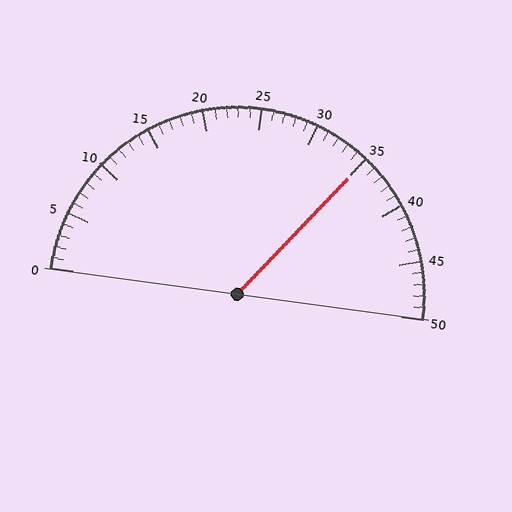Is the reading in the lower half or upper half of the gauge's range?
The reading is in the upper half of the range (0 to 50).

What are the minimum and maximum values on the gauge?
The gauge ranges from 0 to 50.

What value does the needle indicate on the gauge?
The needle indicates approximately 35.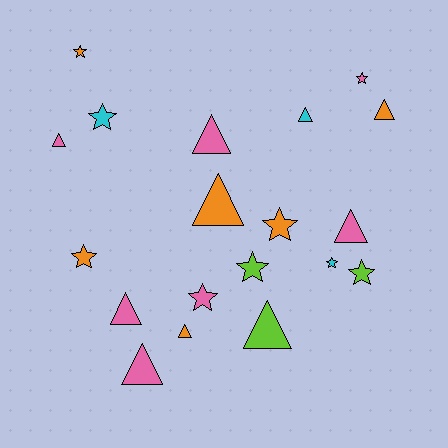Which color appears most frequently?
Pink, with 7 objects.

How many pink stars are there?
There are 2 pink stars.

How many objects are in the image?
There are 19 objects.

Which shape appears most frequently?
Triangle, with 10 objects.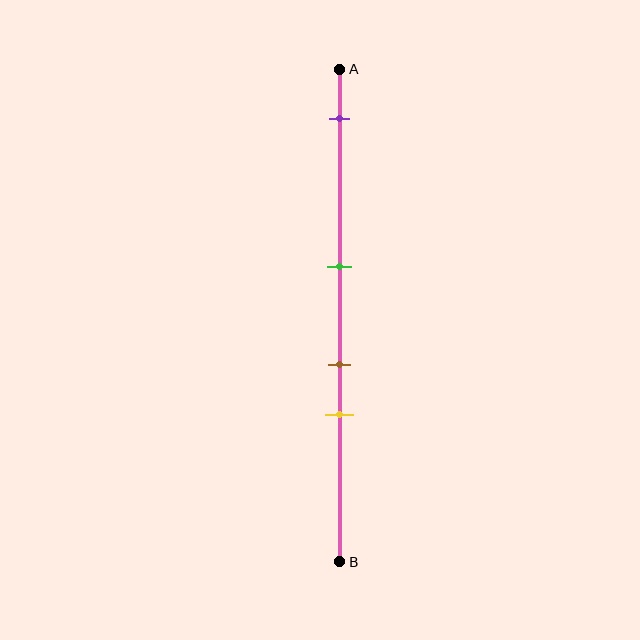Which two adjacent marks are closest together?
The brown and yellow marks are the closest adjacent pair.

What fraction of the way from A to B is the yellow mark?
The yellow mark is approximately 70% (0.7) of the way from A to B.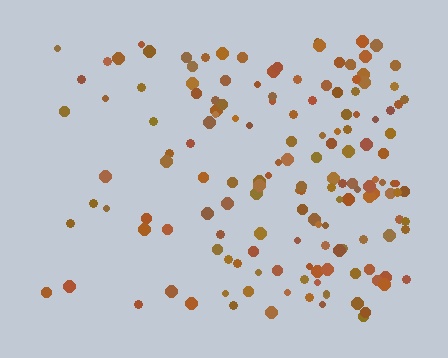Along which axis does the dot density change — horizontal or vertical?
Horizontal.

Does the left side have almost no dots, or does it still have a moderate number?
Still a moderate number, just noticeably fewer than the right.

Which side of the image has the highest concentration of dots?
The right.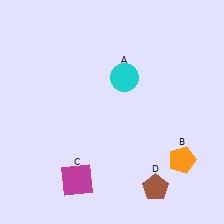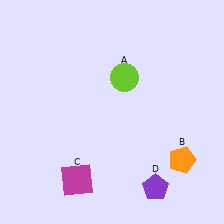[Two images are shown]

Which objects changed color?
A changed from cyan to lime. D changed from brown to purple.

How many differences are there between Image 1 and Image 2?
There are 2 differences between the two images.